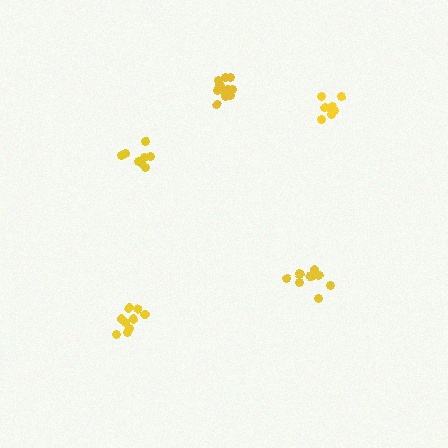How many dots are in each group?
Group 1: 9 dots, Group 2: 10 dots, Group 3: 9 dots, Group 4: 12 dots, Group 5: 8 dots (48 total).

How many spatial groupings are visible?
There are 5 spatial groupings.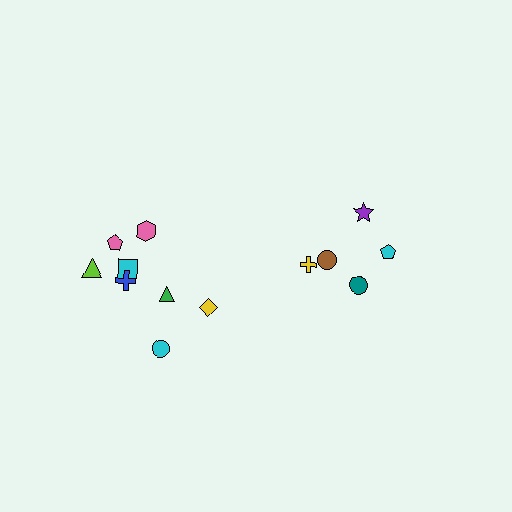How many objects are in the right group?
There are 5 objects.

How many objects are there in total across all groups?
There are 13 objects.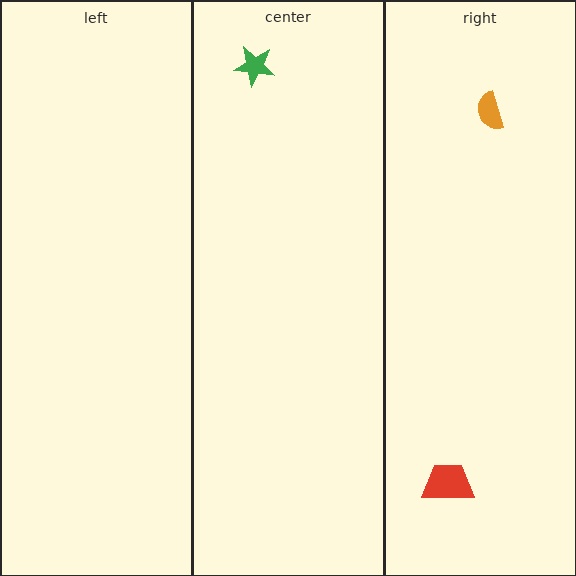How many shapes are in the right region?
2.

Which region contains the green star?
The center region.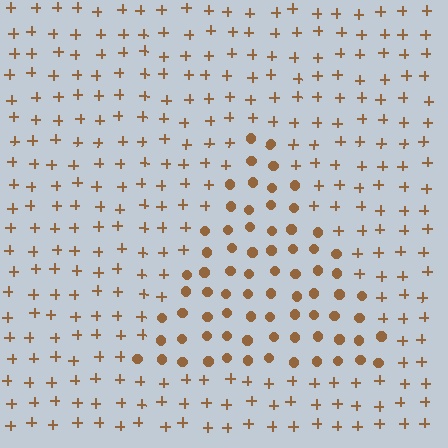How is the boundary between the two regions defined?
The boundary is defined by a change in element shape: circles inside vs. plus signs outside. All elements share the same color and spacing.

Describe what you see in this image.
The image is filled with small brown elements arranged in a uniform grid. A triangle-shaped region contains circles, while the surrounding area contains plus signs. The boundary is defined purely by the change in element shape.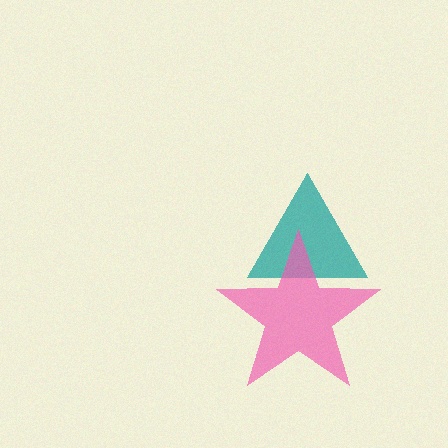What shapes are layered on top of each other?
The layered shapes are: a teal triangle, a pink star.